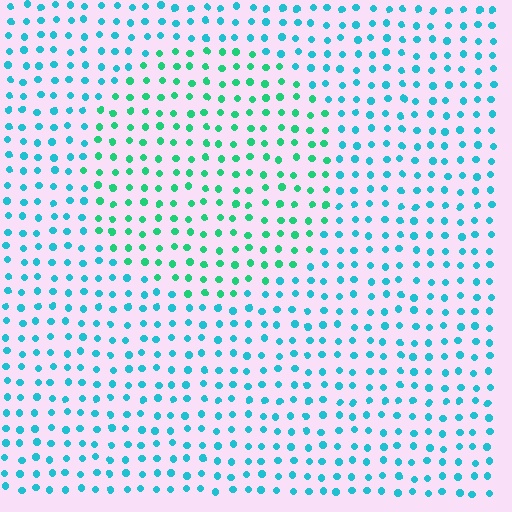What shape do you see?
I see a circle.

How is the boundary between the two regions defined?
The boundary is defined purely by a slight shift in hue (about 35 degrees). Spacing, size, and orientation are identical on both sides.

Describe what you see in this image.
The image is filled with small cyan elements in a uniform arrangement. A circle-shaped region is visible where the elements are tinted to a slightly different hue, forming a subtle color boundary.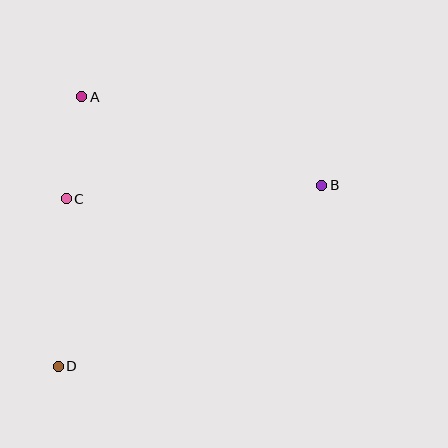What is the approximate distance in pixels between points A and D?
The distance between A and D is approximately 270 pixels.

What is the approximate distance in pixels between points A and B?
The distance between A and B is approximately 256 pixels.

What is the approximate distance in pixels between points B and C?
The distance between B and C is approximately 256 pixels.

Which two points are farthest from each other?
Points B and D are farthest from each other.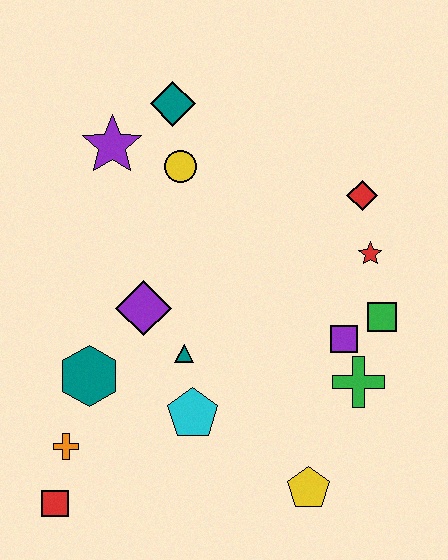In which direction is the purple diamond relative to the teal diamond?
The purple diamond is below the teal diamond.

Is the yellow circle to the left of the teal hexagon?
No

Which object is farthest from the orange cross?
The red diamond is farthest from the orange cross.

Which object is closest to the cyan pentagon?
The teal triangle is closest to the cyan pentagon.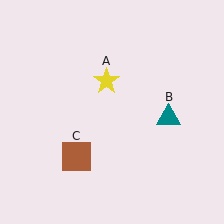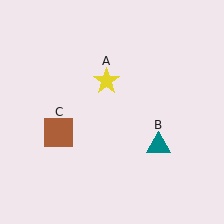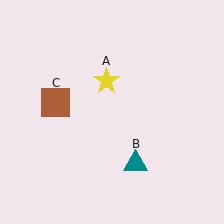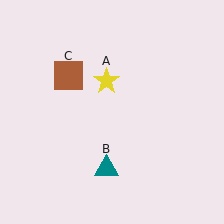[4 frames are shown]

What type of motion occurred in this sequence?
The teal triangle (object B), brown square (object C) rotated clockwise around the center of the scene.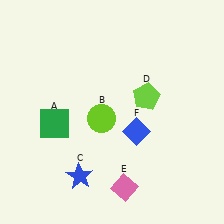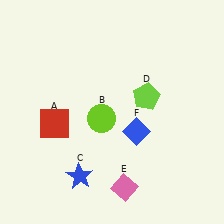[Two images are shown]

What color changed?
The square (A) changed from green in Image 1 to red in Image 2.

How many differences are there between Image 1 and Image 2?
There is 1 difference between the two images.